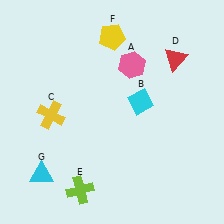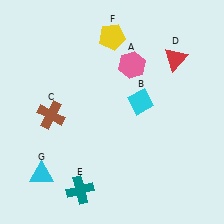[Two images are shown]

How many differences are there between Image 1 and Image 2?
There are 2 differences between the two images.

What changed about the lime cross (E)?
In Image 1, E is lime. In Image 2, it changed to teal.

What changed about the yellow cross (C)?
In Image 1, C is yellow. In Image 2, it changed to brown.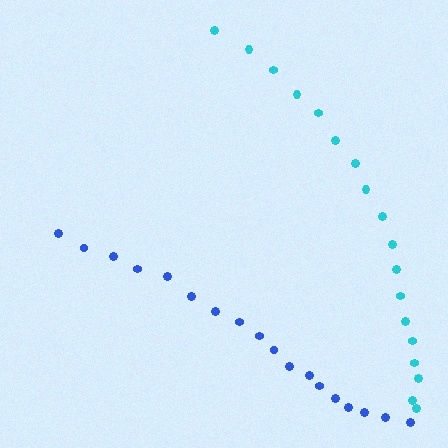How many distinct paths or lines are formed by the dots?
There are 2 distinct paths.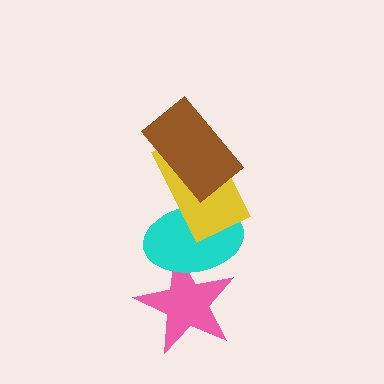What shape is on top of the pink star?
The cyan ellipse is on top of the pink star.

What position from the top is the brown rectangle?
The brown rectangle is 1st from the top.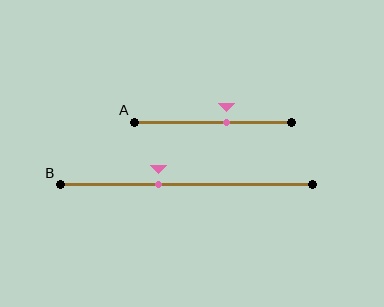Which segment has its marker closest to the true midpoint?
Segment A has its marker closest to the true midpoint.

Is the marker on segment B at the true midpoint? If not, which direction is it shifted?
No, the marker on segment B is shifted to the left by about 11% of the segment length.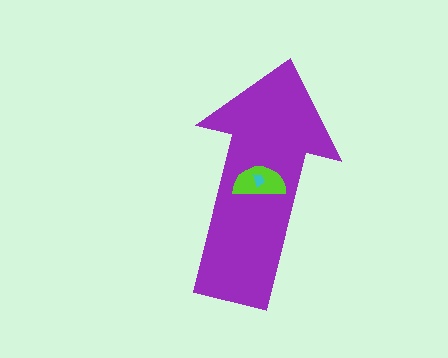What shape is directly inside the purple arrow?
The lime semicircle.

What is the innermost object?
The cyan trapezoid.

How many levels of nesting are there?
3.